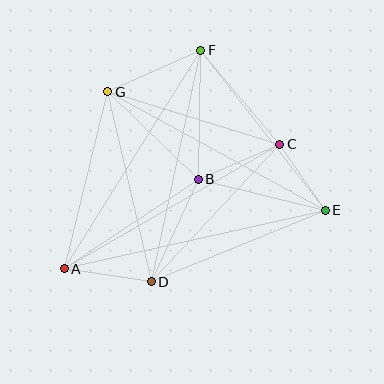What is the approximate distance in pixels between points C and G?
The distance between C and G is approximately 180 pixels.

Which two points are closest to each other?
Points C and E are closest to each other.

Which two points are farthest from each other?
Points A and E are farthest from each other.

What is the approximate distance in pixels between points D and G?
The distance between D and G is approximately 195 pixels.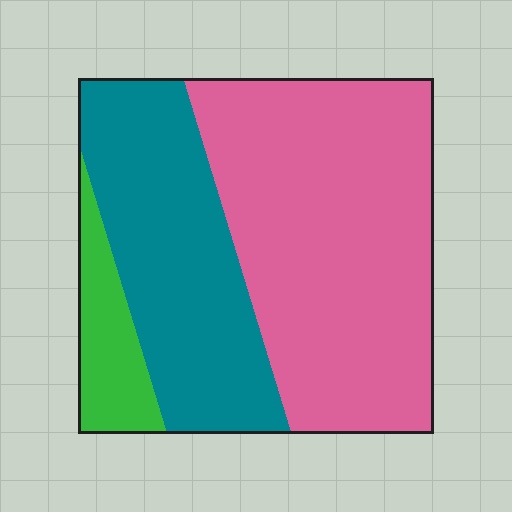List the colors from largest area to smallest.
From largest to smallest: pink, teal, green.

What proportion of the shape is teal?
Teal takes up about one third (1/3) of the shape.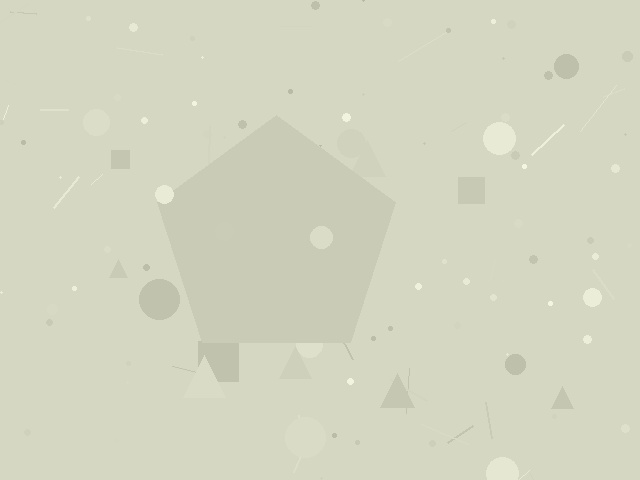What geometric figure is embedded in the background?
A pentagon is embedded in the background.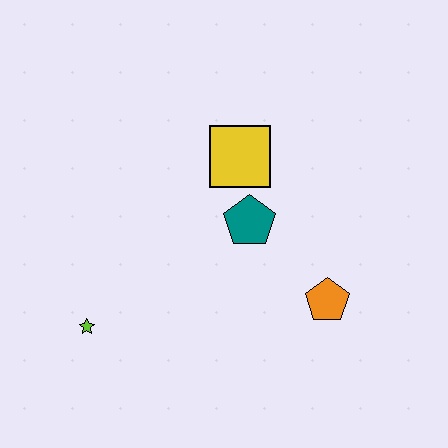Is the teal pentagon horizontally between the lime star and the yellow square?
No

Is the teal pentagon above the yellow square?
No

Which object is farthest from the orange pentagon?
The lime star is farthest from the orange pentagon.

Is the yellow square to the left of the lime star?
No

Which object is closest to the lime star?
The teal pentagon is closest to the lime star.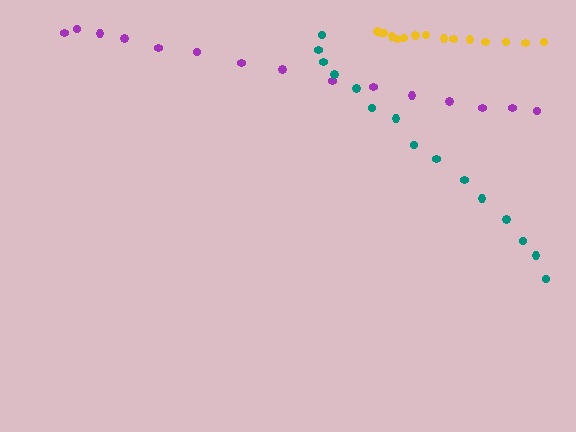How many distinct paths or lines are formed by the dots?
There are 3 distinct paths.